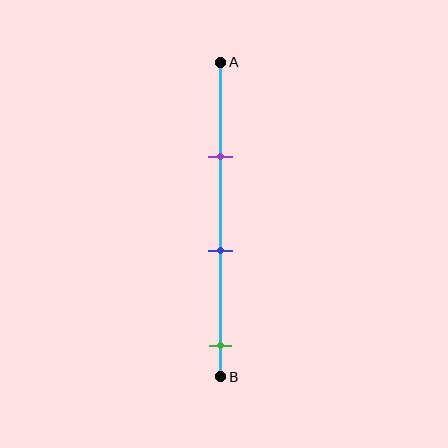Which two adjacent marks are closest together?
The purple and blue marks are the closest adjacent pair.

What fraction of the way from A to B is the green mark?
The green mark is approximately 90% (0.9) of the way from A to B.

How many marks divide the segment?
There are 3 marks dividing the segment.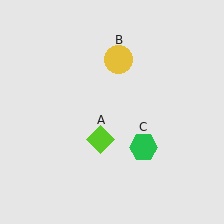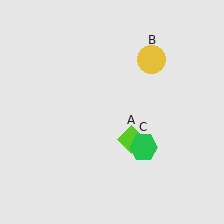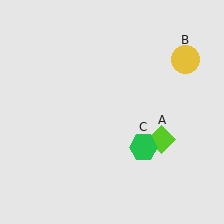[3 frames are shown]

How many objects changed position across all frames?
2 objects changed position: lime diamond (object A), yellow circle (object B).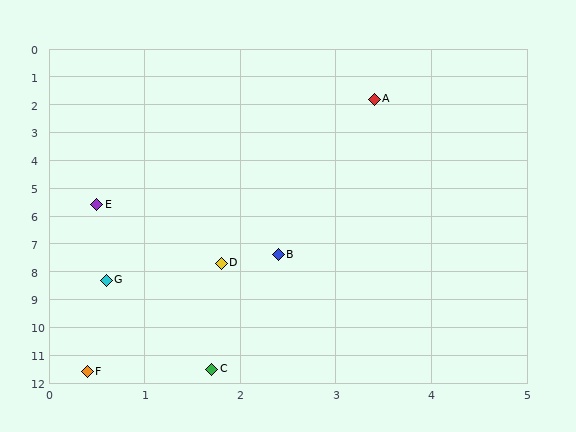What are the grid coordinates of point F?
Point F is at approximately (0.4, 11.6).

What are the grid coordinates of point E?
Point E is at approximately (0.5, 5.6).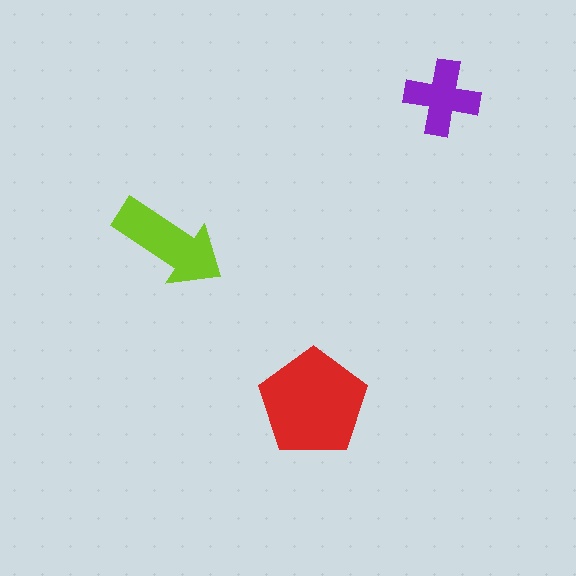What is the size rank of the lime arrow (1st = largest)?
2nd.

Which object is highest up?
The purple cross is topmost.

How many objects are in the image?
There are 3 objects in the image.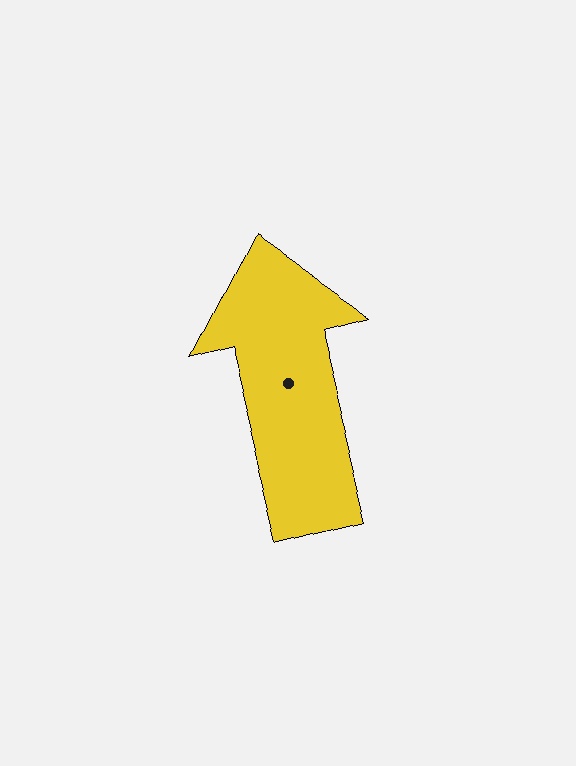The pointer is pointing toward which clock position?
Roughly 12 o'clock.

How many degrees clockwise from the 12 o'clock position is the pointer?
Approximately 346 degrees.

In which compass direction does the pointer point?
North.